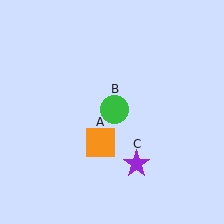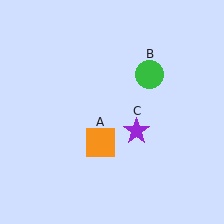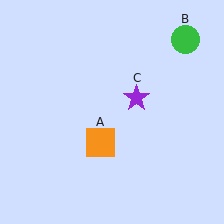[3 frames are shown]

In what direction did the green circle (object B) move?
The green circle (object B) moved up and to the right.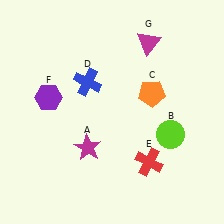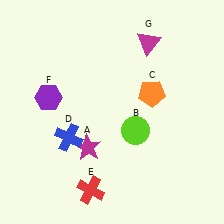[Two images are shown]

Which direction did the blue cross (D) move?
The blue cross (D) moved down.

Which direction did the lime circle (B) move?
The lime circle (B) moved left.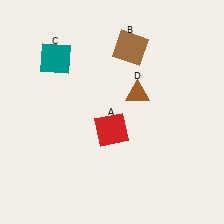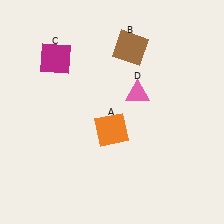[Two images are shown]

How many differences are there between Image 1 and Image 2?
There are 3 differences between the two images.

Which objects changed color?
A changed from red to orange. C changed from teal to magenta. D changed from brown to pink.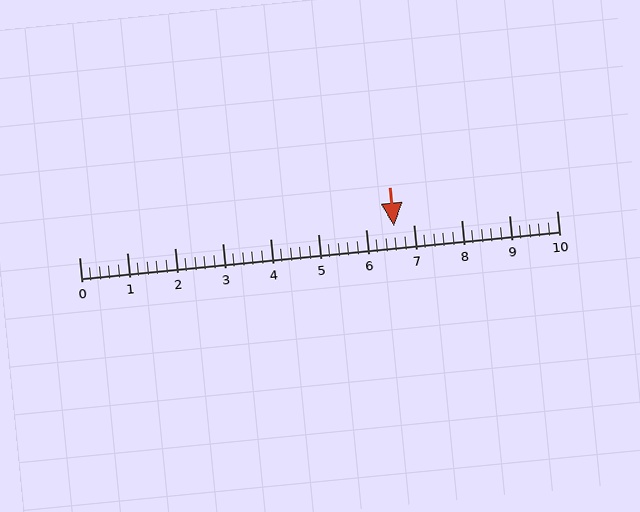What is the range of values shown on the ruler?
The ruler shows values from 0 to 10.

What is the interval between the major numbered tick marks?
The major tick marks are spaced 1 units apart.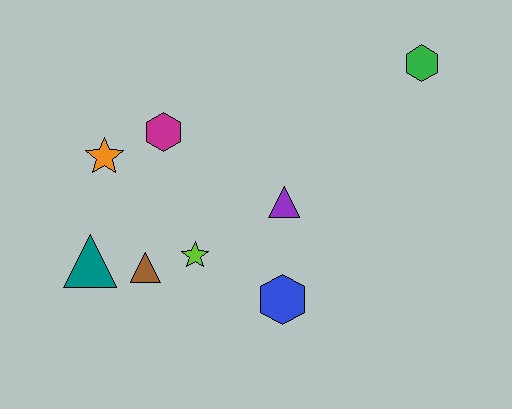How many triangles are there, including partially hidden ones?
There are 3 triangles.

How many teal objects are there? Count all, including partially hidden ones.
There is 1 teal object.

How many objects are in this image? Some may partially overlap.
There are 8 objects.